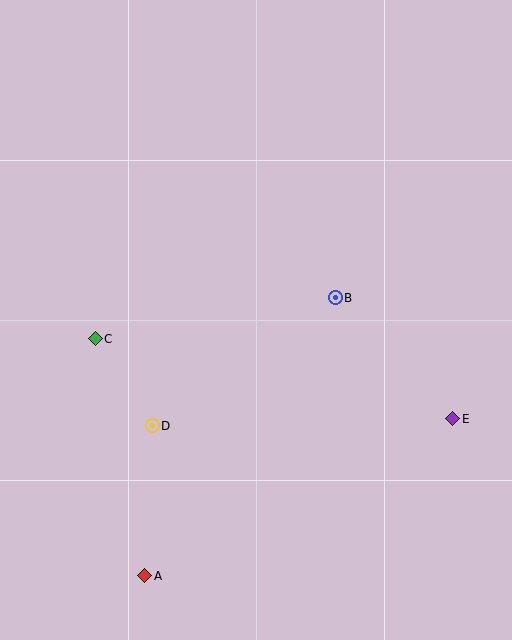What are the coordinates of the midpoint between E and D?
The midpoint between E and D is at (303, 422).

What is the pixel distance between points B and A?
The distance between B and A is 337 pixels.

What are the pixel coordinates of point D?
Point D is at (152, 426).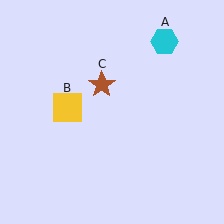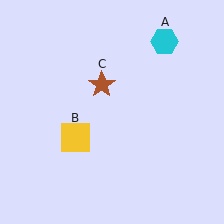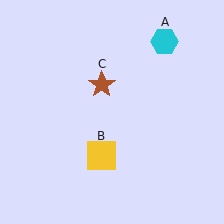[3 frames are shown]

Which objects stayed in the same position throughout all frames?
Cyan hexagon (object A) and brown star (object C) remained stationary.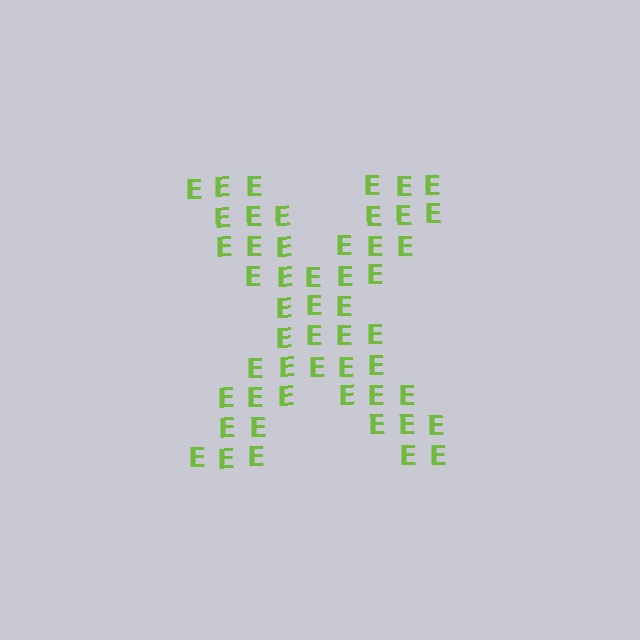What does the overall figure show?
The overall figure shows the letter X.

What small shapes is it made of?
It is made of small letter E's.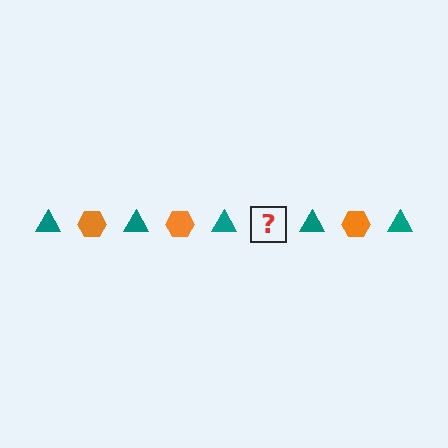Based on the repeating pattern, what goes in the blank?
The blank should be an orange hexagon.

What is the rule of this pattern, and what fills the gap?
The rule is that the pattern alternates between teal triangle and orange hexagon. The gap should be filled with an orange hexagon.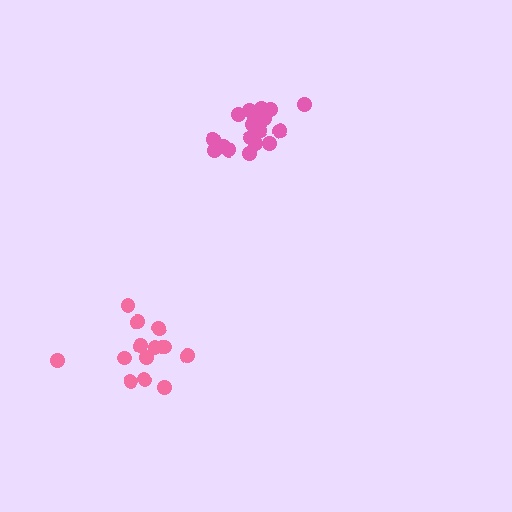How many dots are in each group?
Group 1: 14 dots, Group 2: 19 dots (33 total).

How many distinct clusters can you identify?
There are 2 distinct clusters.